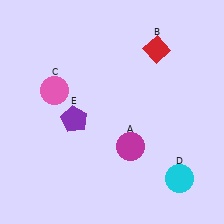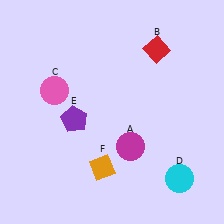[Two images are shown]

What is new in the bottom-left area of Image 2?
An orange diamond (F) was added in the bottom-left area of Image 2.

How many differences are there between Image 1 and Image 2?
There is 1 difference between the two images.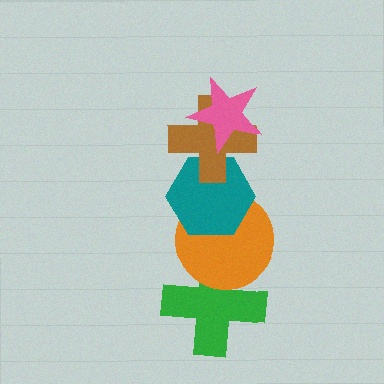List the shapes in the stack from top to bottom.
From top to bottom: the pink star, the brown cross, the teal hexagon, the orange circle, the green cross.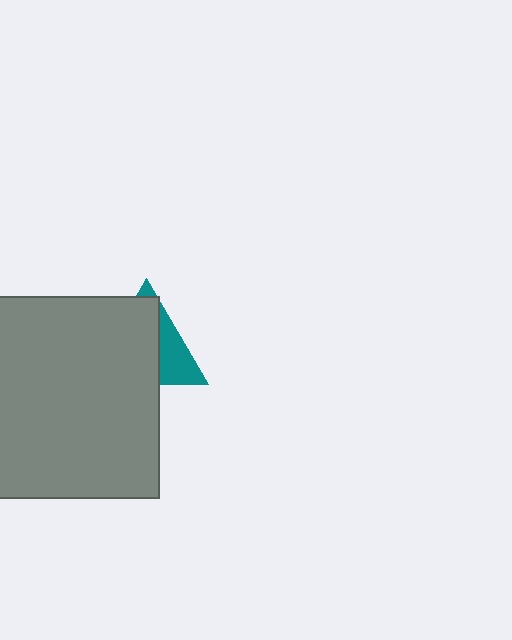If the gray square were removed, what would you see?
You would see the complete teal triangle.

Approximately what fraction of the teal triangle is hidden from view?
Roughly 66% of the teal triangle is hidden behind the gray square.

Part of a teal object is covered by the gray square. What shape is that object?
It is a triangle.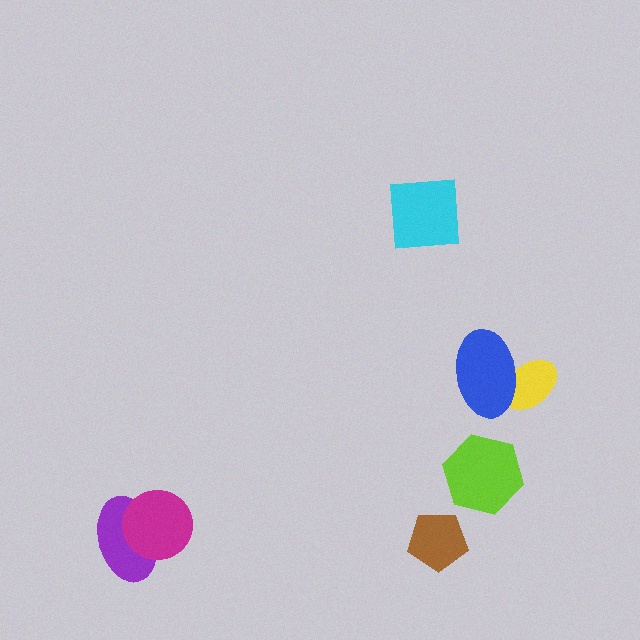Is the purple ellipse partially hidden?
Yes, it is partially covered by another shape.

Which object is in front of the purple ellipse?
The magenta circle is in front of the purple ellipse.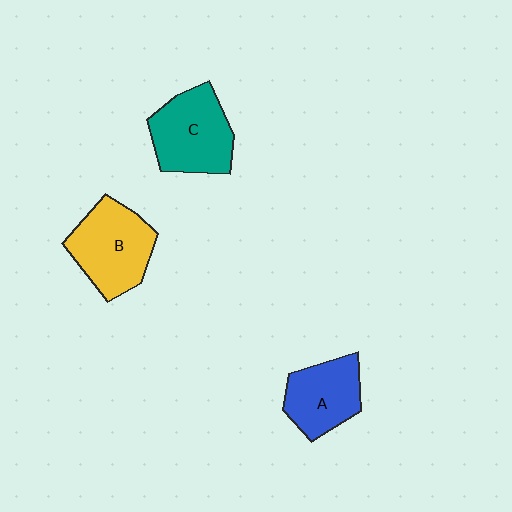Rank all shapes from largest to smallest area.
From largest to smallest: B (yellow), C (teal), A (blue).